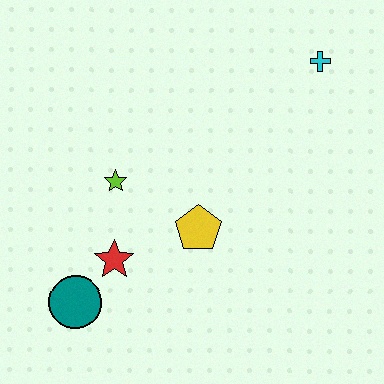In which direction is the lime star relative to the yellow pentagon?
The lime star is to the left of the yellow pentagon.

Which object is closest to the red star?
The teal circle is closest to the red star.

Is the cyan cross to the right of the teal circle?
Yes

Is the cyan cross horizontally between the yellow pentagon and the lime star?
No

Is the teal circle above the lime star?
No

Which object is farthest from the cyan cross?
The teal circle is farthest from the cyan cross.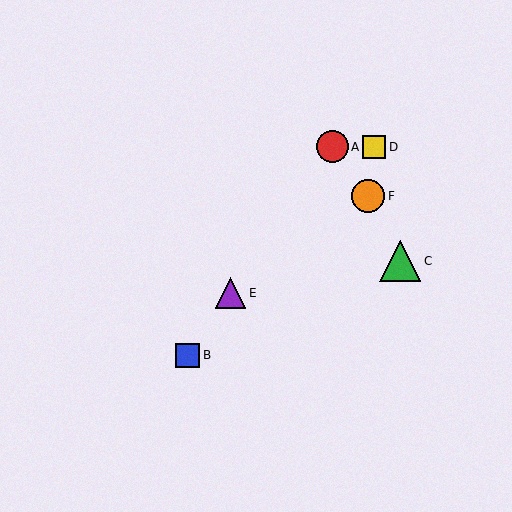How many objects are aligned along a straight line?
3 objects (A, B, E) are aligned along a straight line.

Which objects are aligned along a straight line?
Objects A, B, E are aligned along a straight line.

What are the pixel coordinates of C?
Object C is at (400, 261).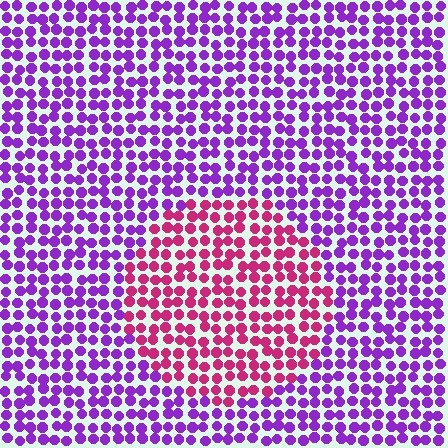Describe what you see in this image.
The image is filled with small purple elements in a uniform arrangement. A circle-shaped region is visible where the elements are tinted to a slightly different hue, forming a subtle color boundary.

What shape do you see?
I see a circle.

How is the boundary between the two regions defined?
The boundary is defined purely by a slight shift in hue (about 51 degrees). Spacing, size, and orientation are identical on both sides.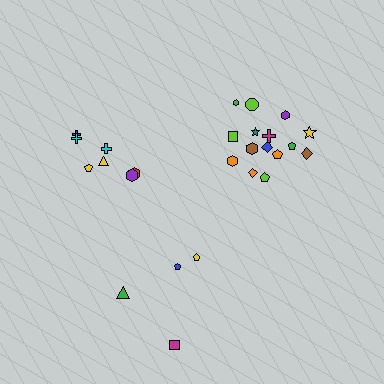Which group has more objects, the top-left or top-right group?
The top-right group.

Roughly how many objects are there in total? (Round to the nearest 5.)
Roughly 25 objects in total.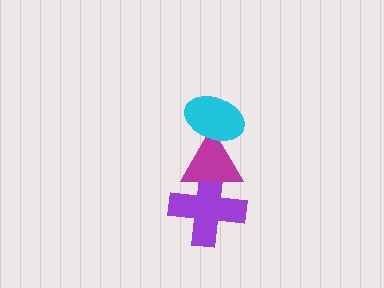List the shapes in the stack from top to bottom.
From top to bottom: the cyan ellipse, the magenta triangle, the purple cross.